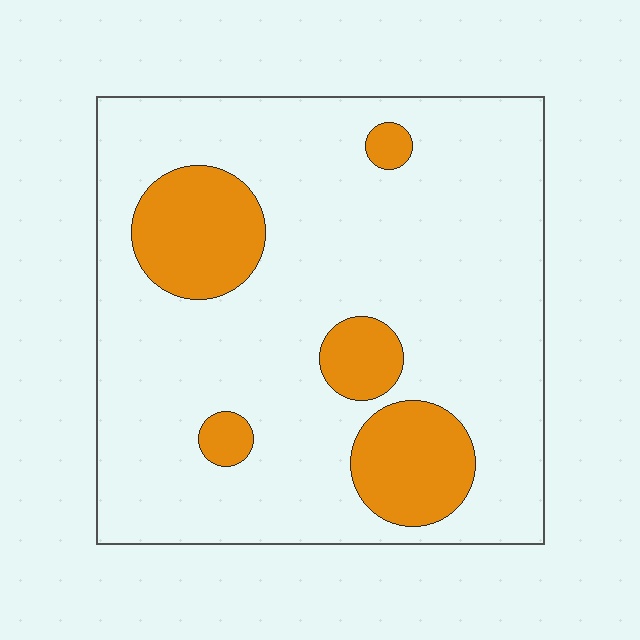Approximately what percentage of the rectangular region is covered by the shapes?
Approximately 20%.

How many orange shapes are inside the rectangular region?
5.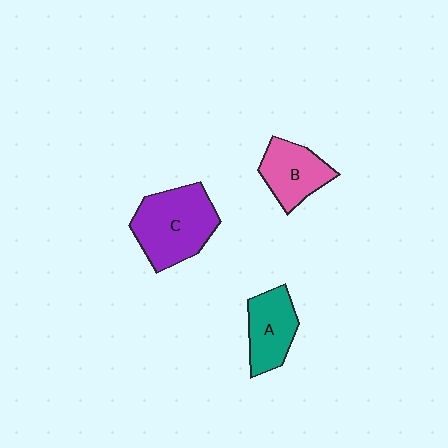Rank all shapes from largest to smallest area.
From largest to smallest: C (purple), B (pink), A (teal).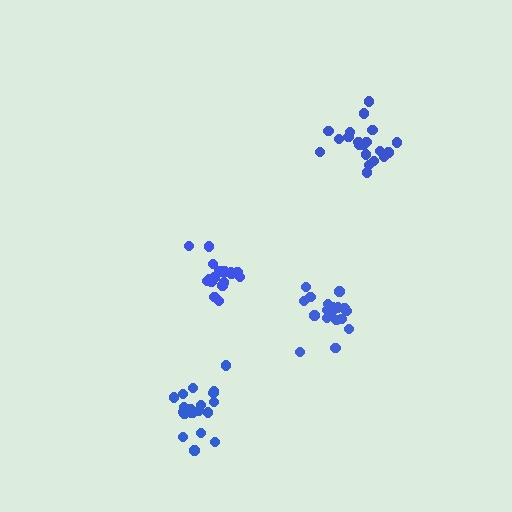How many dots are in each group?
Group 1: 21 dots, Group 2: 17 dots, Group 3: 20 dots, Group 4: 21 dots (79 total).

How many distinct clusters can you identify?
There are 4 distinct clusters.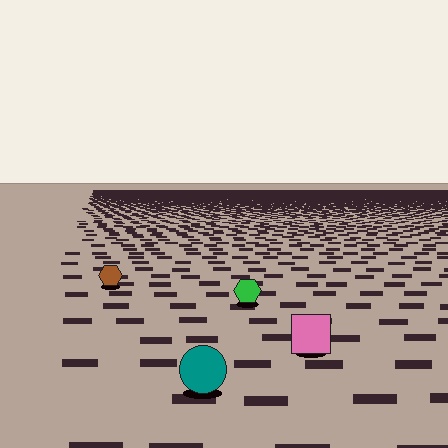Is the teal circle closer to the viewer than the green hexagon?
Yes. The teal circle is closer — you can tell from the texture gradient: the ground texture is coarser near it.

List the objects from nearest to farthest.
From nearest to farthest: the teal circle, the pink square, the green hexagon, the brown hexagon.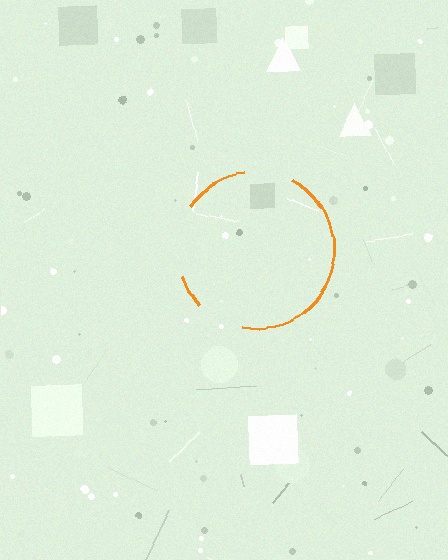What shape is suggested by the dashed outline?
The dashed outline suggests a circle.